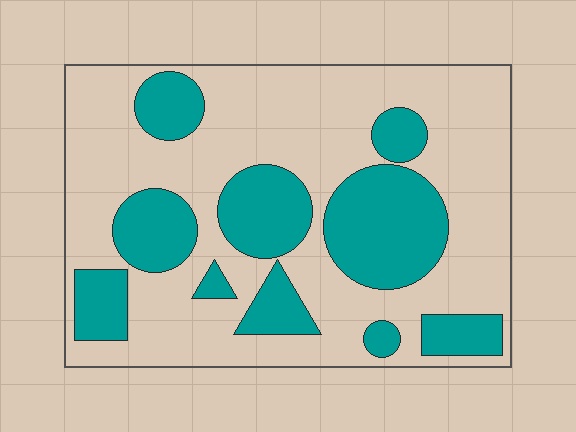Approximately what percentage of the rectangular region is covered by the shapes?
Approximately 35%.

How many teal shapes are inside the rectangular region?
10.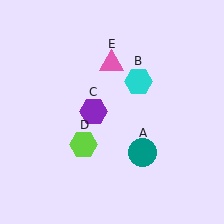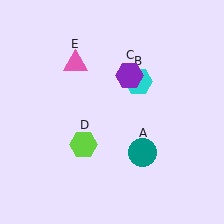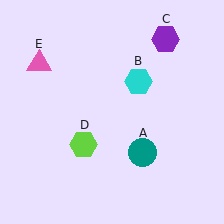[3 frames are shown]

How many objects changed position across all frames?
2 objects changed position: purple hexagon (object C), pink triangle (object E).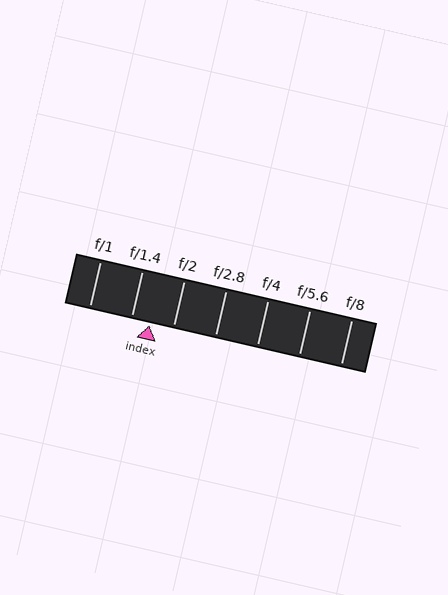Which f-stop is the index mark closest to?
The index mark is closest to f/1.4.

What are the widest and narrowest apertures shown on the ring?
The widest aperture shown is f/1 and the narrowest is f/8.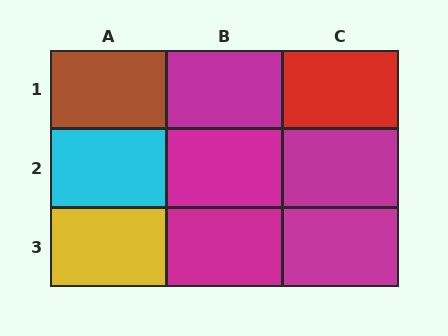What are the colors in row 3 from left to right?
Yellow, magenta, magenta.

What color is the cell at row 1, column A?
Brown.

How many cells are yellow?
1 cell is yellow.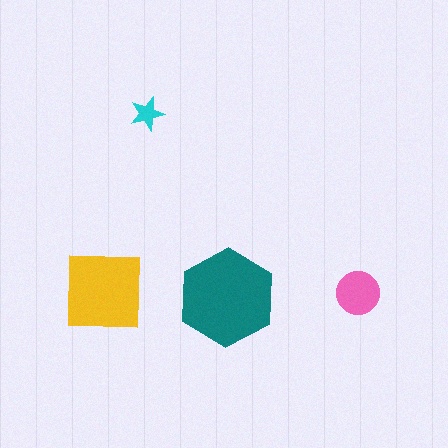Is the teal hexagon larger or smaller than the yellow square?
Larger.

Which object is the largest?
The teal hexagon.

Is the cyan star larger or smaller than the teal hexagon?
Smaller.